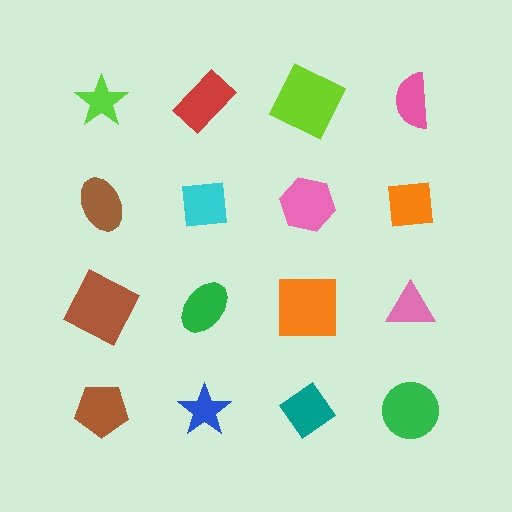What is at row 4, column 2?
A blue star.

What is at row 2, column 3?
A pink hexagon.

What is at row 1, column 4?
A pink semicircle.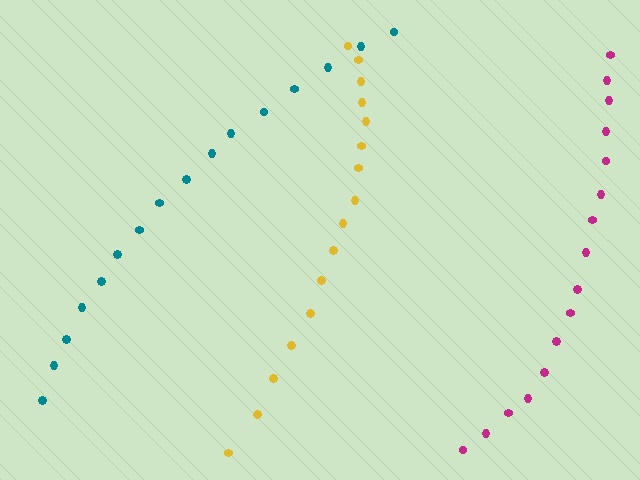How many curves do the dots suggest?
There are 3 distinct paths.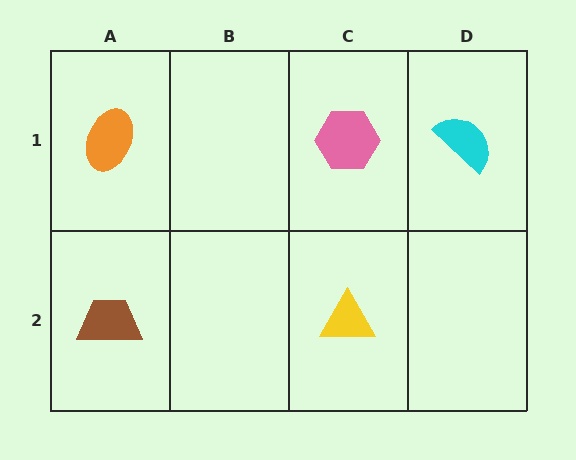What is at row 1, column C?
A pink hexagon.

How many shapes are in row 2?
2 shapes.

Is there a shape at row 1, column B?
No, that cell is empty.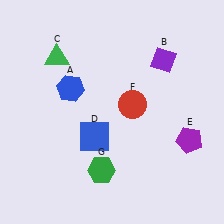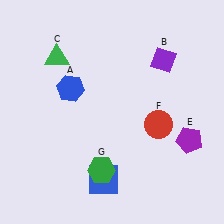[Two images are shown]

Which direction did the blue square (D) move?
The blue square (D) moved down.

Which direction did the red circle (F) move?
The red circle (F) moved right.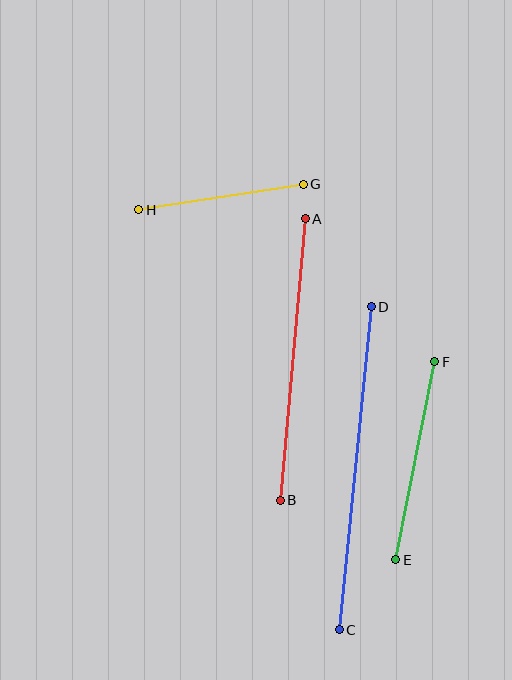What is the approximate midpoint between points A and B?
The midpoint is at approximately (293, 360) pixels.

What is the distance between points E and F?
The distance is approximately 201 pixels.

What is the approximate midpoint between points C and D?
The midpoint is at approximately (355, 468) pixels.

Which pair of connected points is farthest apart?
Points C and D are farthest apart.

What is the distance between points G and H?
The distance is approximately 166 pixels.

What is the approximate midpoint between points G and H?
The midpoint is at approximately (221, 197) pixels.